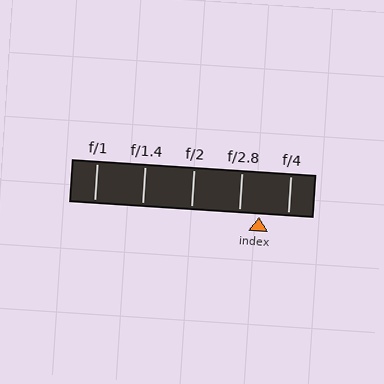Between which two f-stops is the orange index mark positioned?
The index mark is between f/2.8 and f/4.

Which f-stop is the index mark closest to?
The index mark is closest to f/2.8.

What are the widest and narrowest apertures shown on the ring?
The widest aperture shown is f/1 and the narrowest is f/4.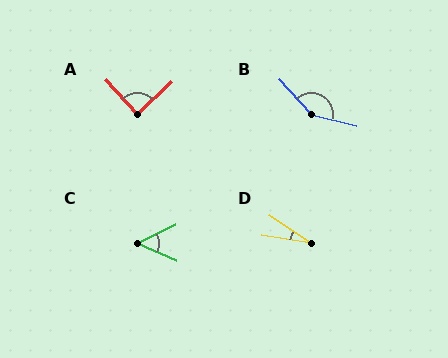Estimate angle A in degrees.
Approximately 88 degrees.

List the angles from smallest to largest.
D (24°), C (50°), A (88°), B (145°).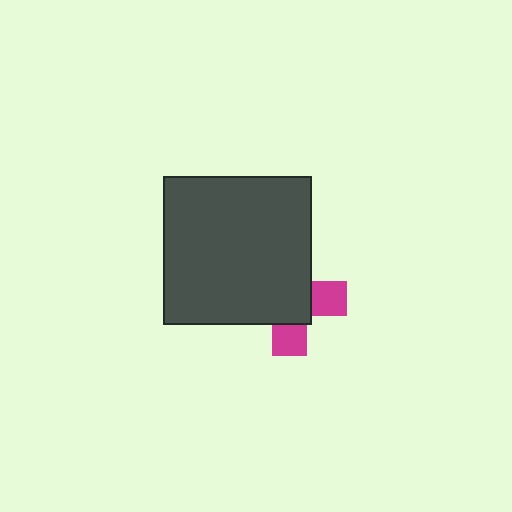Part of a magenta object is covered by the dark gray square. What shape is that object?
It is a cross.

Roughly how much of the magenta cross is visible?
A small part of it is visible (roughly 34%).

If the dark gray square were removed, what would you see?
You would see the complete magenta cross.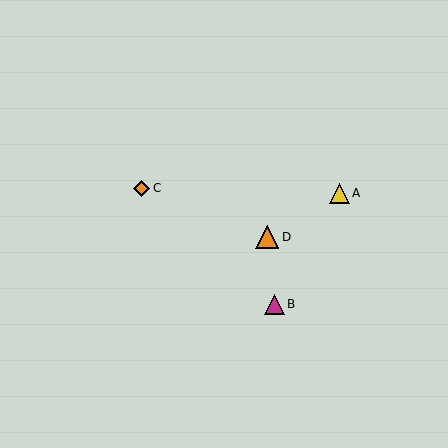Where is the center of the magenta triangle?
The center of the magenta triangle is at (274, 304).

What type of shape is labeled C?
Shape C is an orange diamond.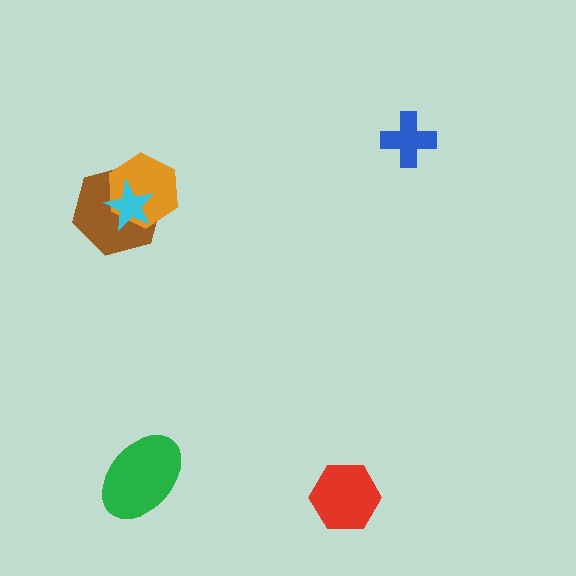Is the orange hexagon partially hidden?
Yes, it is partially covered by another shape.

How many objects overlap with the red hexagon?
0 objects overlap with the red hexagon.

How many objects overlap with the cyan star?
2 objects overlap with the cyan star.